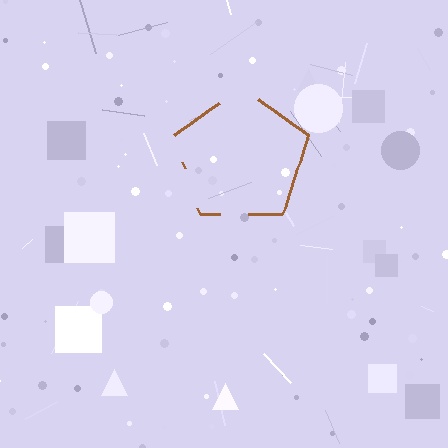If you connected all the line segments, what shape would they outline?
They would outline a pentagon.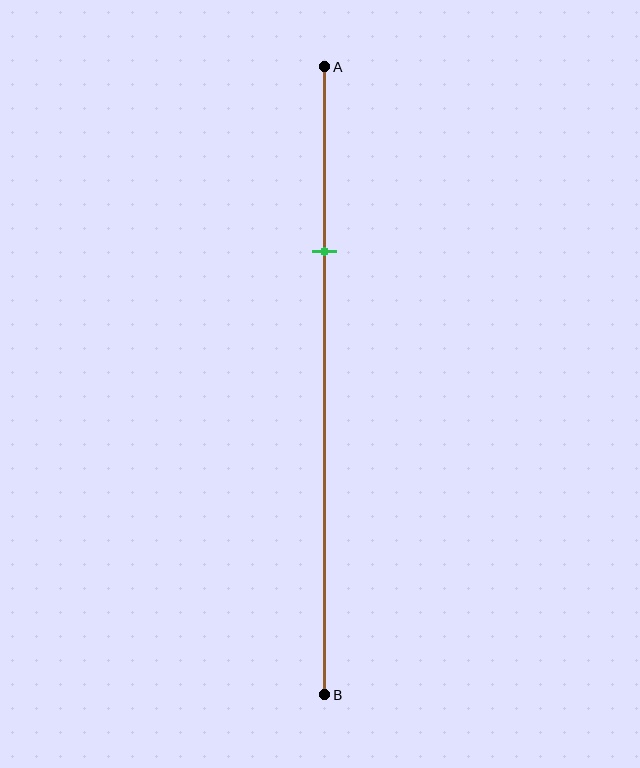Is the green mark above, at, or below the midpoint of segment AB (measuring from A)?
The green mark is above the midpoint of segment AB.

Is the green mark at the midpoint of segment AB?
No, the mark is at about 30% from A, not at the 50% midpoint.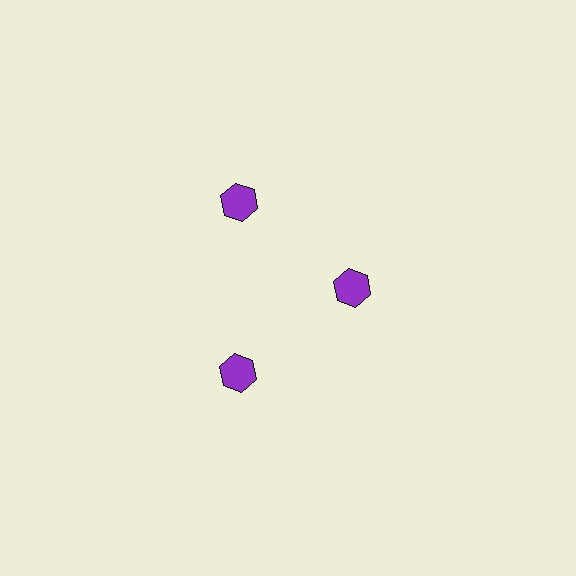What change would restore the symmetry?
The symmetry would be restored by moving it outward, back onto the ring so that all 3 hexagons sit at equal angles and equal distance from the center.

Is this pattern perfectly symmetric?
No. The 3 purple hexagons are arranged in a ring, but one element near the 3 o'clock position is pulled inward toward the center, breaking the 3-fold rotational symmetry.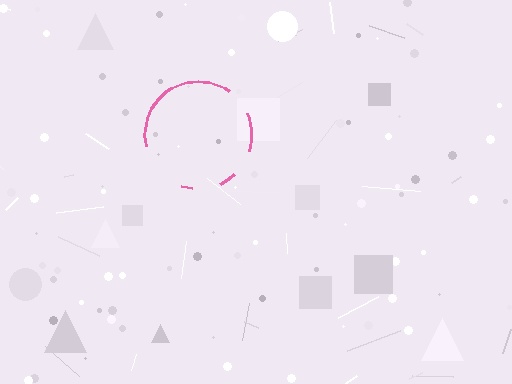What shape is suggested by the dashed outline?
The dashed outline suggests a circle.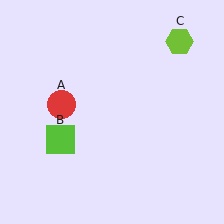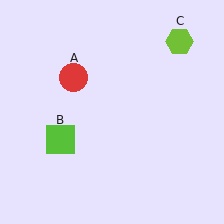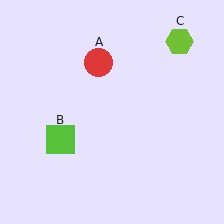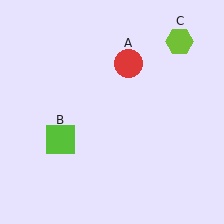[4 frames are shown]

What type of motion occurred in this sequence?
The red circle (object A) rotated clockwise around the center of the scene.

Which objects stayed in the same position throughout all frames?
Lime square (object B) and lime hexagon (object C) remained stationary.